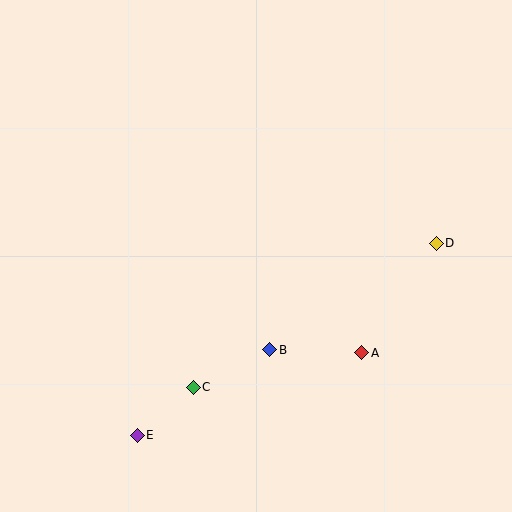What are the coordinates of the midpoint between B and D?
The midpoint between B and D is at (353, 297).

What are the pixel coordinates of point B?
Point B is at (270, 350).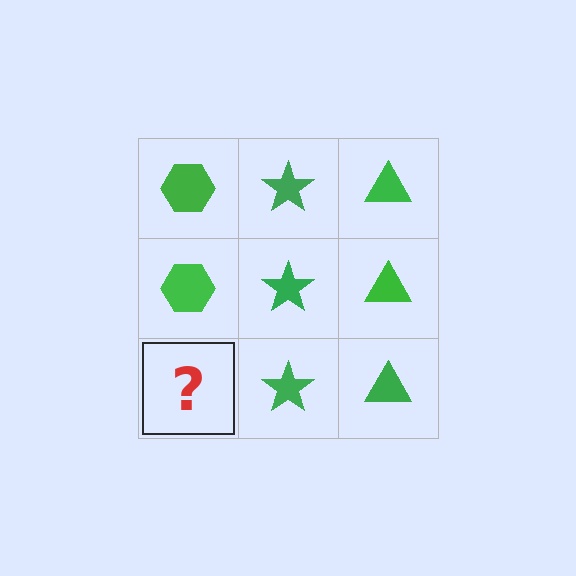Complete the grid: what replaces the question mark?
The question mark should be replaced with a green hexagon.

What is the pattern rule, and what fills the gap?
The rule is that each column has a consistent shape. The gap should be filled with a green hexagon.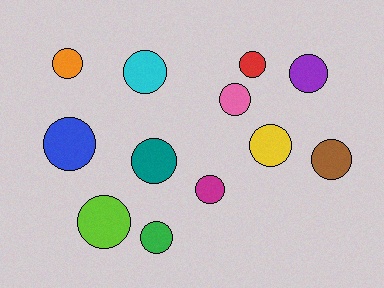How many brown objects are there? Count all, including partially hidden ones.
There is 1 brown object.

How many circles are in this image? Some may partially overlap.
There are 12 circles.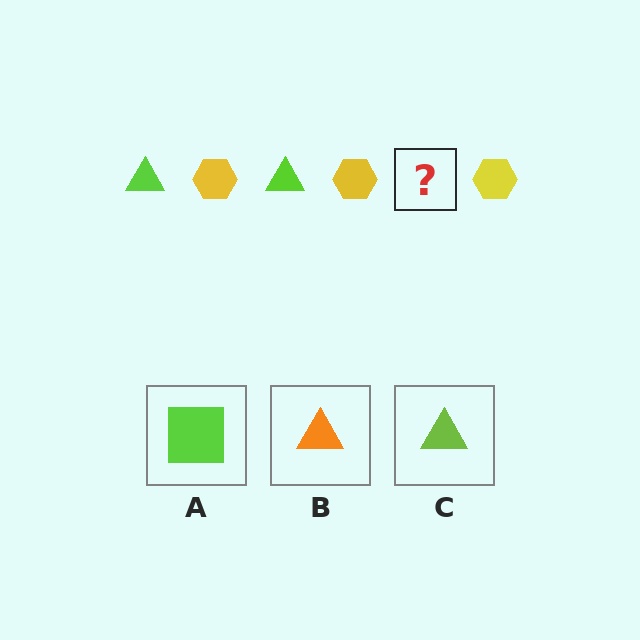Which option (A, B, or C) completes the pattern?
C.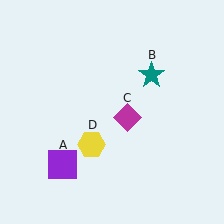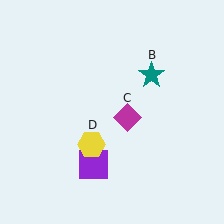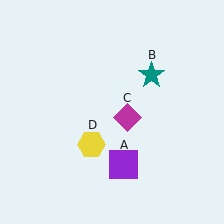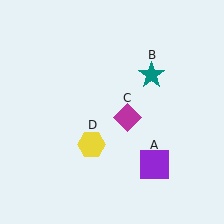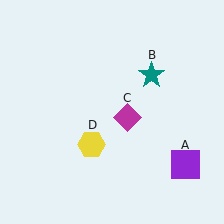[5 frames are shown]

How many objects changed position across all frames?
1 object changed position: purple square (object A).